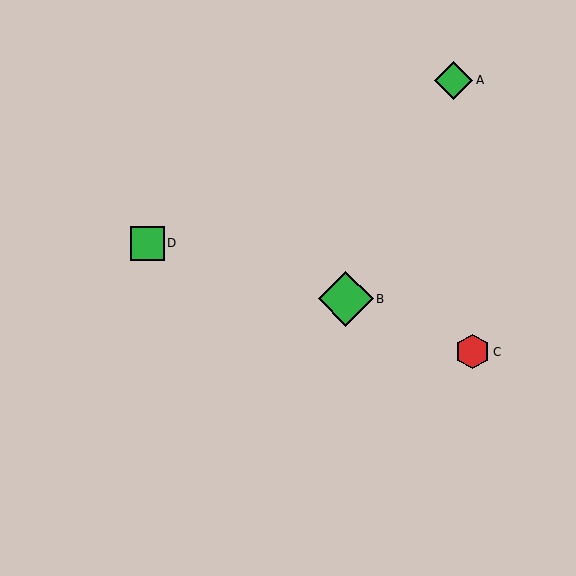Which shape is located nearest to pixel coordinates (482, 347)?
The red hexagon (labeled C) at (473, 352) is nearest to that location.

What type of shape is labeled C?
Shape C is a red hexagon.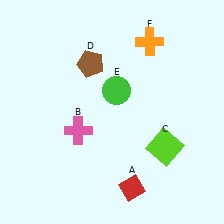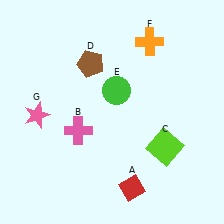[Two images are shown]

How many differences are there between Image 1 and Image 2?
There is 1 difference between the two images.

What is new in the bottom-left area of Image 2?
A pink star (G) was added in the bottom-left area of Image 2.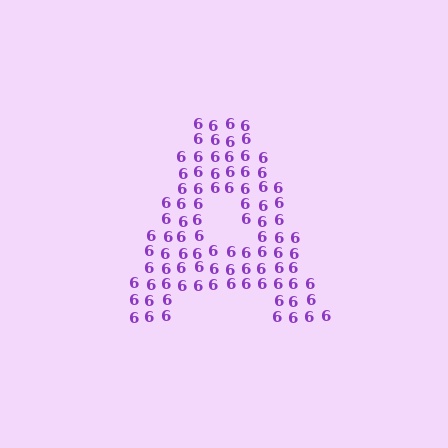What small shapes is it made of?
It is made of small digit 6's.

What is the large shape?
The large shape is the letter A.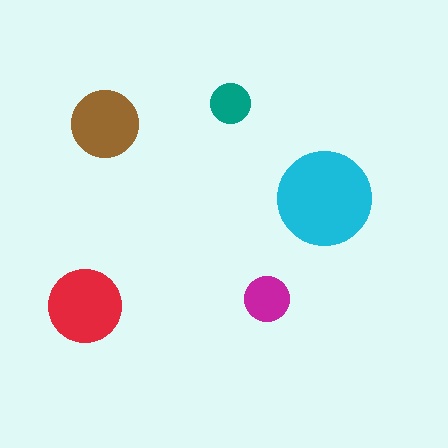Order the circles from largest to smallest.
the cyan one, the red one, the brown one, the magenta one, the teal one.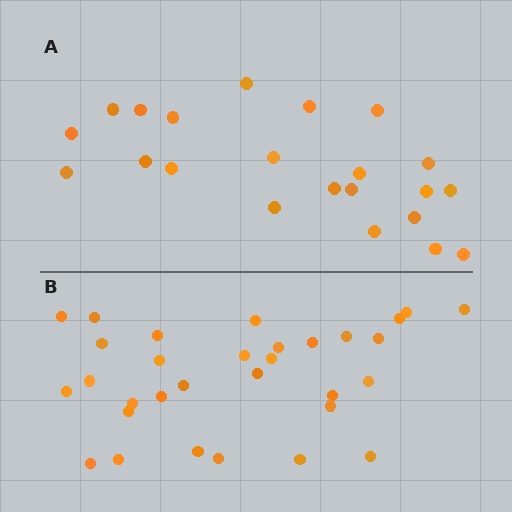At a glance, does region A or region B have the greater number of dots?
Region B (the bottom region) has more dots.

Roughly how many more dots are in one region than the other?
Region B has roughly 8 or so more dots than region A.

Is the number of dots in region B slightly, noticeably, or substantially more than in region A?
Region B has noticeably more, but not dramatically so. The ratio is roughly 1.4 to 1.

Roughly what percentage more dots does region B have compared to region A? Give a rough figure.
About 40% more.